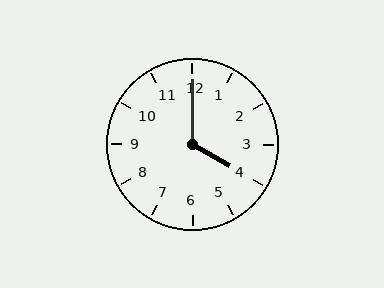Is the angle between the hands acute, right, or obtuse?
It is obtuse.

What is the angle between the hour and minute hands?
Approximately 120 degrees.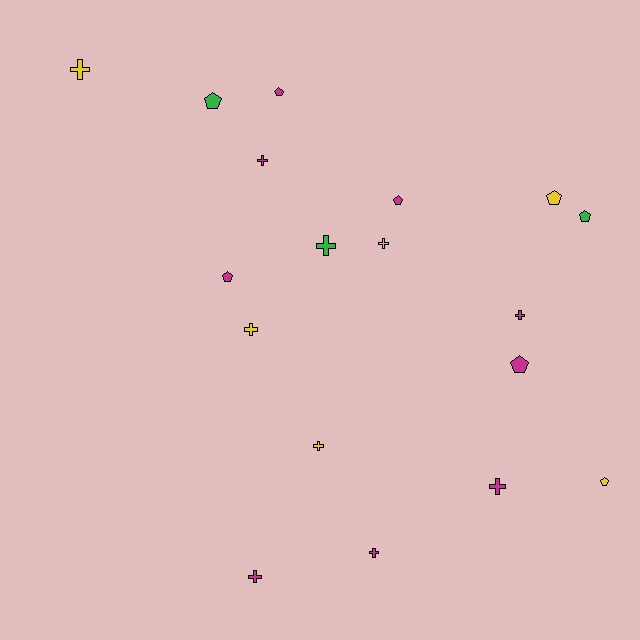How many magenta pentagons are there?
There are 4 magenta pentagons.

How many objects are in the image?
There are 18 objects.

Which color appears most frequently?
Magenta, with 9 objects.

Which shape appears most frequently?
Cross, with 10 objects.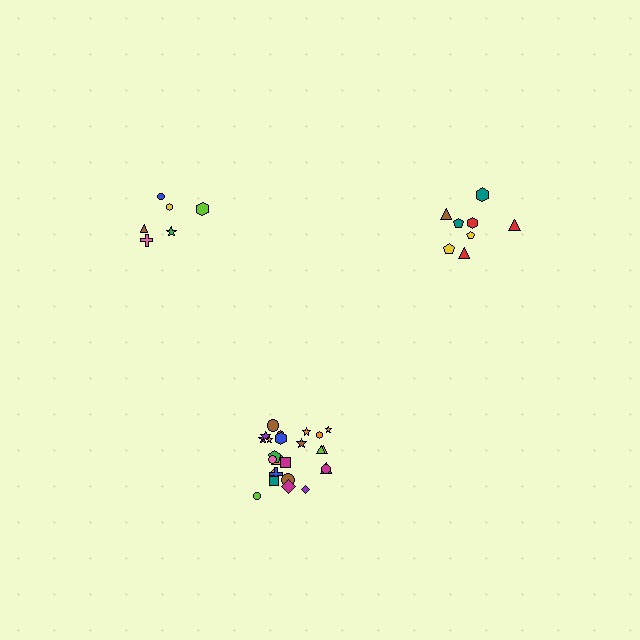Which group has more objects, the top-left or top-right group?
The top-right group.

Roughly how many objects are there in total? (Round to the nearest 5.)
Roughly 40 objects in total.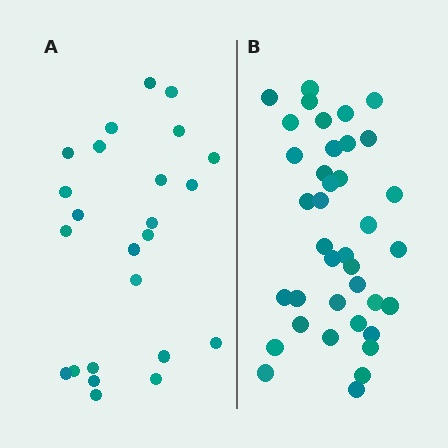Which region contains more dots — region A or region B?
Region B (the right region) has more dots.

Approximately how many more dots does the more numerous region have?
Region B has approximately 15 more dots than region A.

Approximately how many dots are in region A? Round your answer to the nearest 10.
About 20 dots. (The exact count is 24, which rounds to 20.)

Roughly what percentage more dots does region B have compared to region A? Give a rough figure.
About 60% more.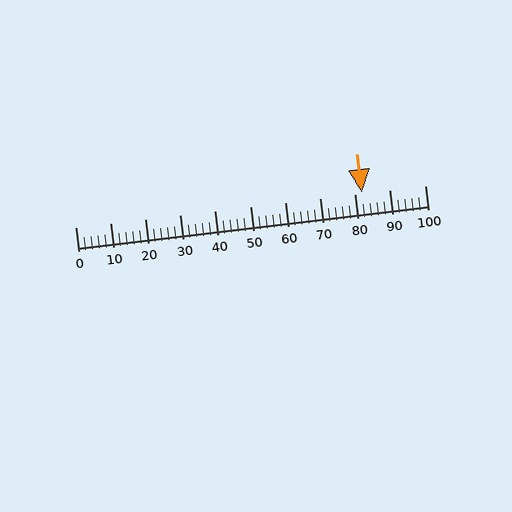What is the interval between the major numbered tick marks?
The major tick marks are spaced 10 units apart.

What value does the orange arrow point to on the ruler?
The orange arrow points to approximately 82.